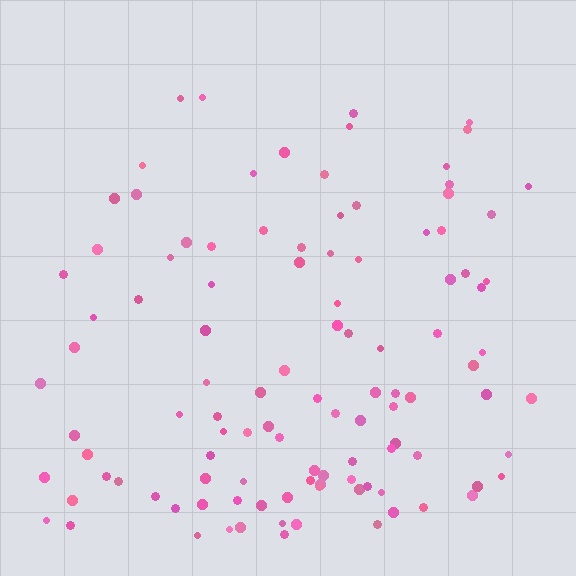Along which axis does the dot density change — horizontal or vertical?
Vertical.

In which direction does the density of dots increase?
From top to bottom, with the bottom side densest.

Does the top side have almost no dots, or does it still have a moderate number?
Still a moderate number, just noticeably fewer than the bottom.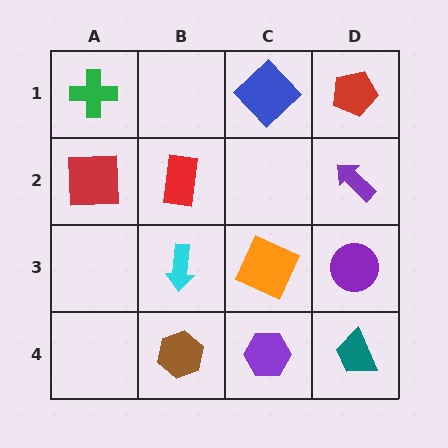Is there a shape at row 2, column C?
No, that cell is empty.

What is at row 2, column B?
A red rectangle.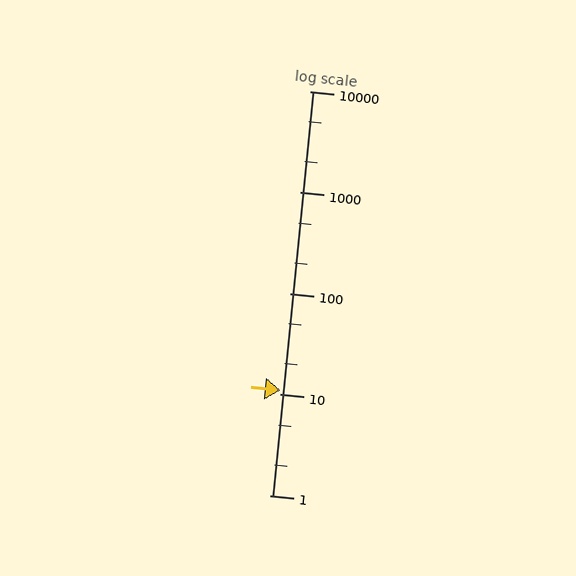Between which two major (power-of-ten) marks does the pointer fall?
The pointer is between 10 and 100.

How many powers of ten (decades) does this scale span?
The scale spans 4 decades, from 1 to 10000.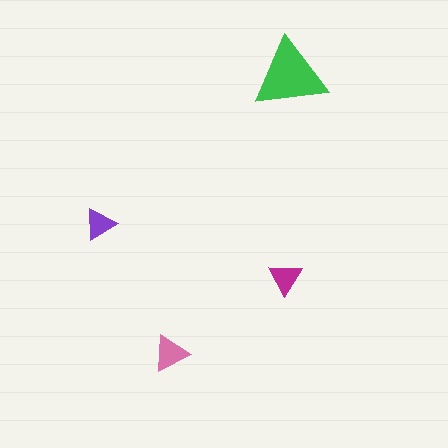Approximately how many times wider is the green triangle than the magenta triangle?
About 2 times wider.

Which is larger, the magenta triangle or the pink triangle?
The pink one.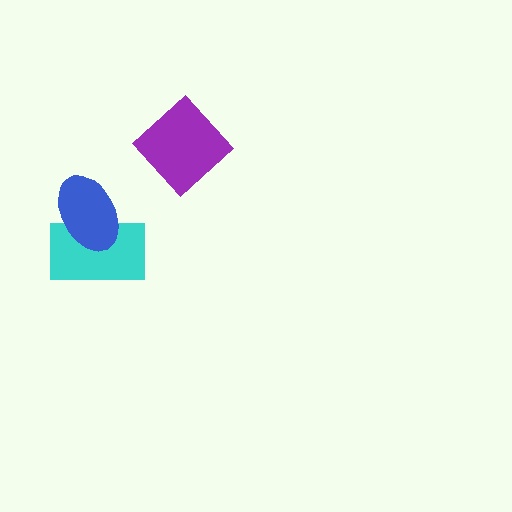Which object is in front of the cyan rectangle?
The blue ellipse is in front of the cyan rectangle.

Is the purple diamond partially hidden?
No, no other shape covers it.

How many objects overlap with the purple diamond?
0 objects overlap with the purple diamond.